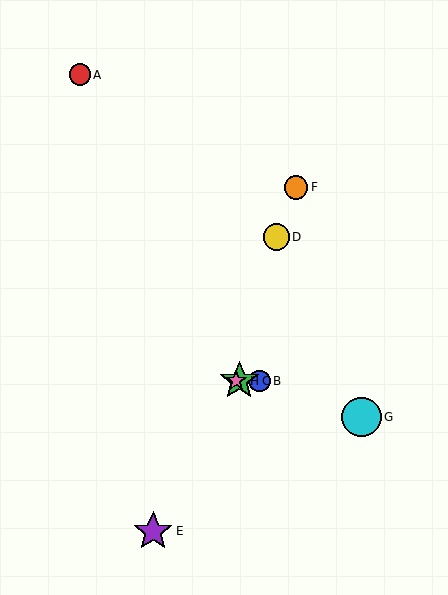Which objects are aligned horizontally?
Objects B, C, H are aligned horizontally.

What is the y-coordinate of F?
Object F is at y≈187.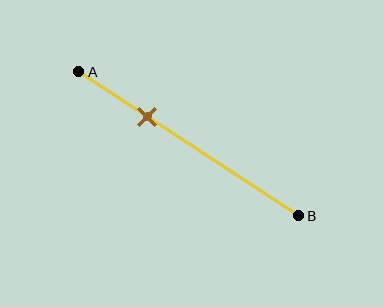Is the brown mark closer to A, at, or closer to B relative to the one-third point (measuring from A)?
The brown mark is approximately at the one-third point of segment AB.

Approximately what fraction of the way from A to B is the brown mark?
The brown mark is approximately 30% of the way from A to B.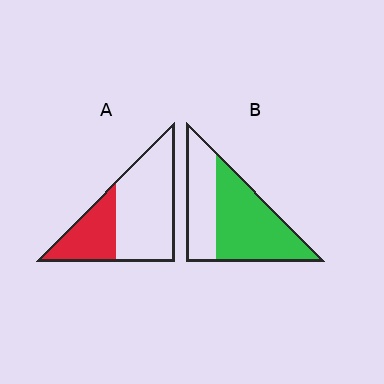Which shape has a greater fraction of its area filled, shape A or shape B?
Shape B.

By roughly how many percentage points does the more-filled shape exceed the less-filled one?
By roughly 30 percentage points (B over A).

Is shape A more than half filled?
No.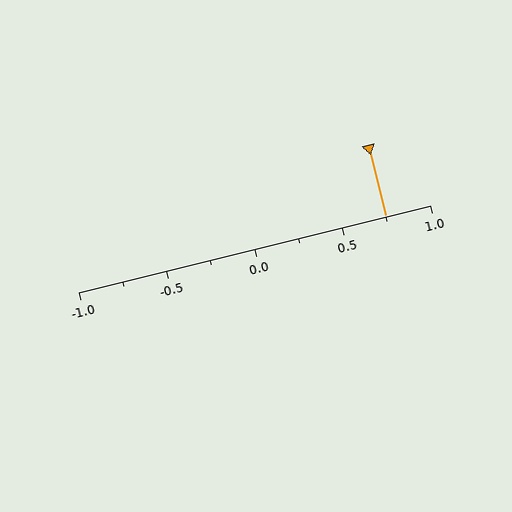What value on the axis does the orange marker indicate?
The marker indicates approximately 0.75.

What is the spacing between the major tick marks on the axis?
The major ticks are spaced 0.5 apart.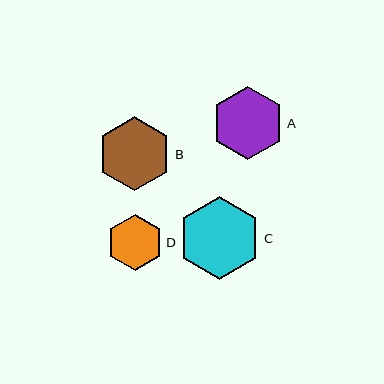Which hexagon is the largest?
Hexagon C is the largest with a size of approximately 83 pixels.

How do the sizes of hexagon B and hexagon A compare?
Hexagon B and hexagon A are approximately the same size.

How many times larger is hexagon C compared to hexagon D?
Hexagon C is approximately 1.5 times the size of hexagon D.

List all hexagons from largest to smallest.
From largest to smallest: C, B, A, D.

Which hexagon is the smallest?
Hexagon D is the smallest with a size of approximately 56 pixels.